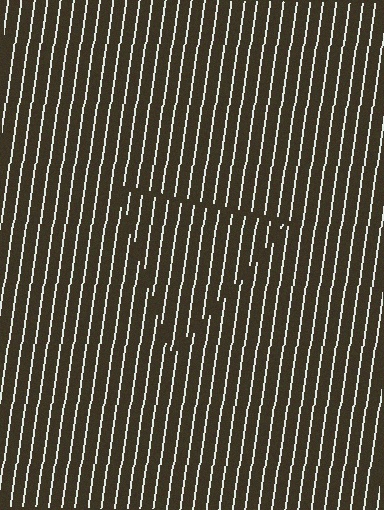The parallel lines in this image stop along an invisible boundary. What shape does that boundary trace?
An illusory triangle. The interior of the shape contains the same grating, shifted by half a period — the contour is defined by the phase discontinuity where line-ends from the inner and outer gratings abut.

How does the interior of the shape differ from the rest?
The interior of the shape contains the same grating, shifted by half a period — the contour is defined by the phase discontinuity where line-ends from the inner and outer gratings abut.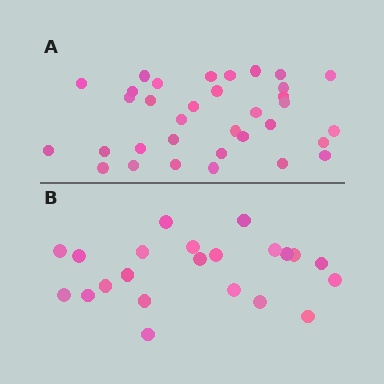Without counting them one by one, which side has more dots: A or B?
Region A (the top region) has more dots.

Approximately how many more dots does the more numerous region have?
Region A has roughly 12 or so more dots than region B.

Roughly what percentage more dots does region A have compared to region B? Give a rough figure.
About 55% more.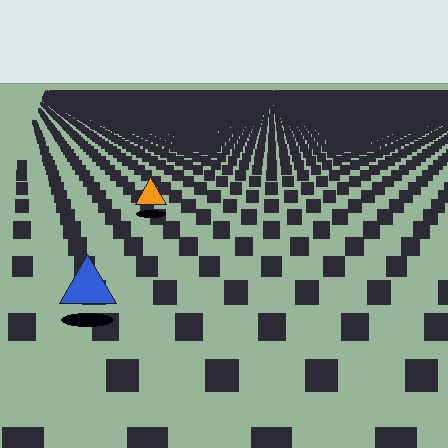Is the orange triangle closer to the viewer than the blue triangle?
No. The blue triangle is closer — you can tell from the texture gradient: the ground texture is coarser near it.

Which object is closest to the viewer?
The blue triangle is closest. The texture marks near it are larger and more spread out.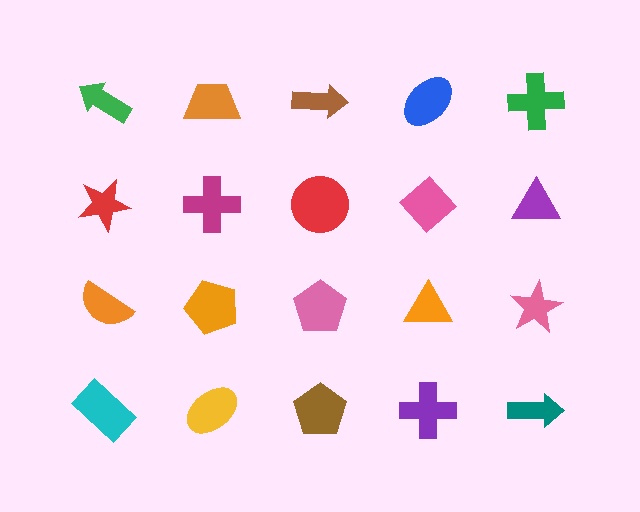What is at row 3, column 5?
A pink star.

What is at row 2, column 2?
A magenta cross.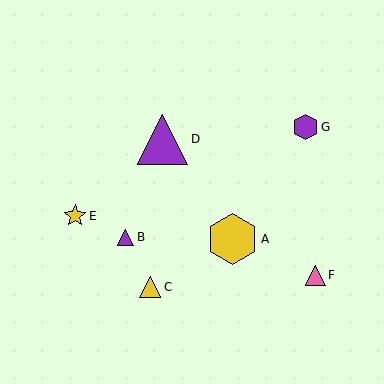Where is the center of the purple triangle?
The center of the purple triangle is at (126, 237).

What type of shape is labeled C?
Shape C is a yellow triangle.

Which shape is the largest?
The yellow hexagon (labeled A) is the largest.